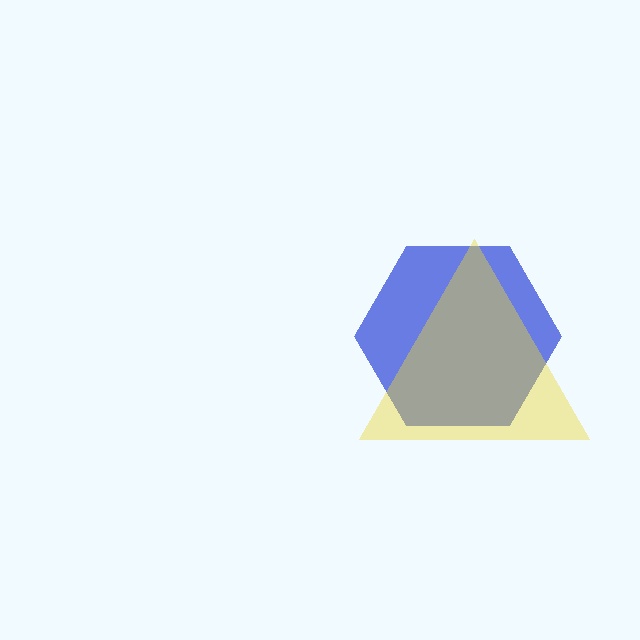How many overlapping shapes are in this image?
There are 2 overlapping shapes in the image.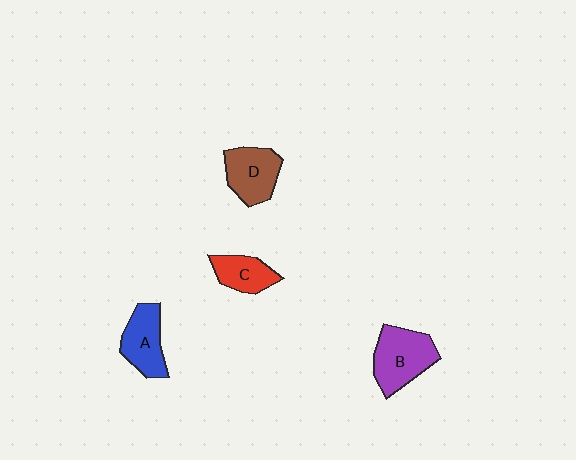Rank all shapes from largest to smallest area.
From largest to smallest: B (purple), D (brown), A (blue), C (red).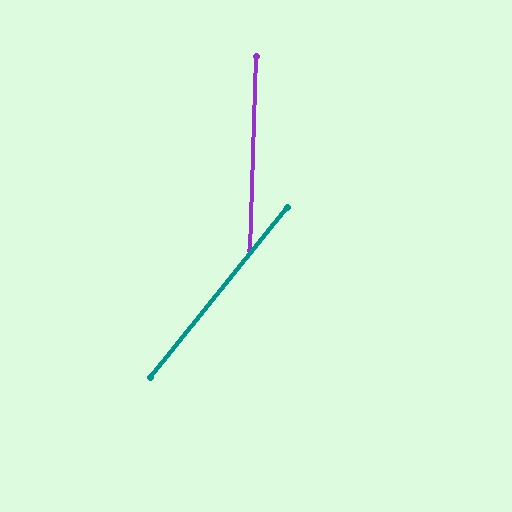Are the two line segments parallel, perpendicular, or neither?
Neither parallel nor perpendicular — they differ by about 37°.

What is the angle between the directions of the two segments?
Approximately 37 degrees.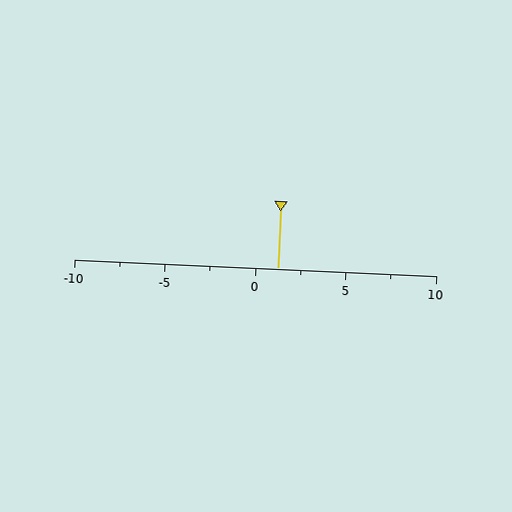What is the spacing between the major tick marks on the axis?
The major ticks are spaced 5 apart.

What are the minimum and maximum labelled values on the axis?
The axis runs from -10 to 10.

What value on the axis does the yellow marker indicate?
The marker indicates approximately 1.2.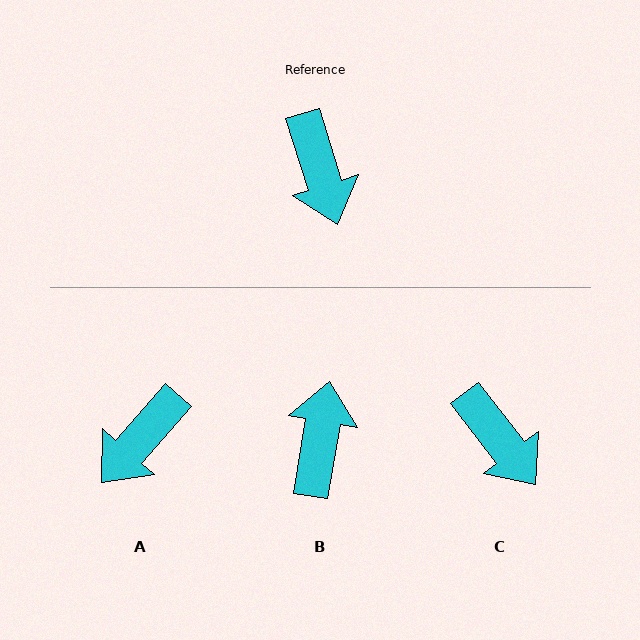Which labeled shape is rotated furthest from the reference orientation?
B, about 153 degrees away.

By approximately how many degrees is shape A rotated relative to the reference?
Approximately 59 degrees clockwise.